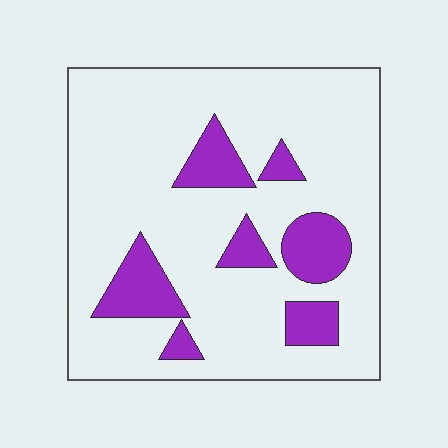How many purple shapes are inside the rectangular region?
7.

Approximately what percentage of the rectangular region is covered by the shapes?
Approximately 20%.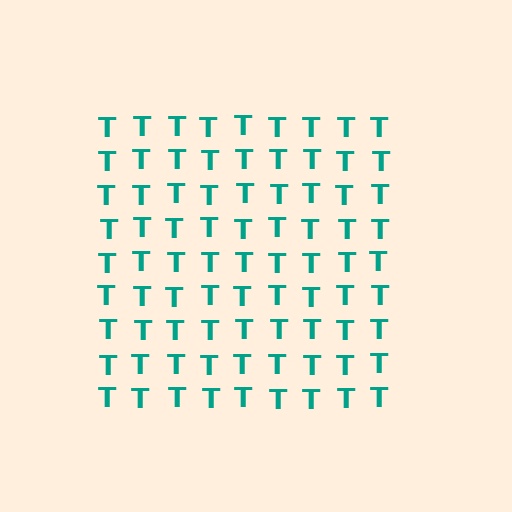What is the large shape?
The large shape is a square.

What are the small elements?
The small elements are letter T's.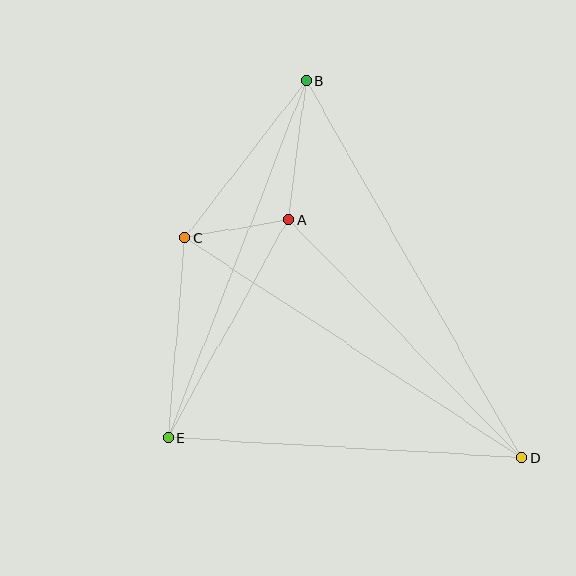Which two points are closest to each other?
Points A and C are closest to each other.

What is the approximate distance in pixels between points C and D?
The distance between C and D is approximately 402 pixels.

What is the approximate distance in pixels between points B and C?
The distance between B and C is approximately 198 pixels.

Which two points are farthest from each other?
Points B and D are farthest from each other.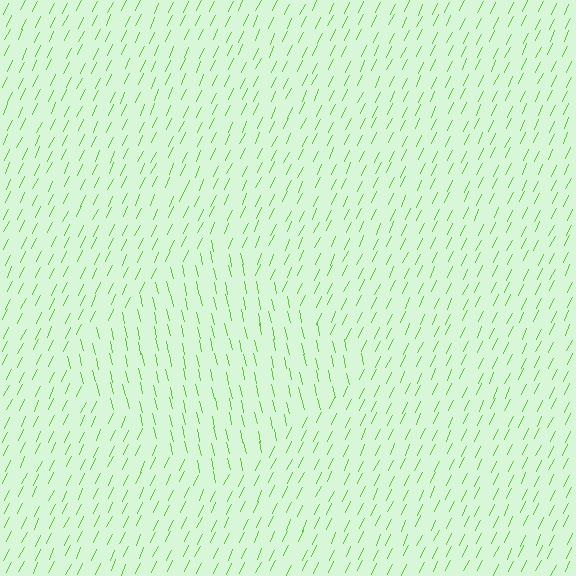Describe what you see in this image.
The image is filled with small lime line segments. A diamond region in the image has lines oriented differently from the surrounding lines, creating a visible texture boundary.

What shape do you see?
I see a diamond.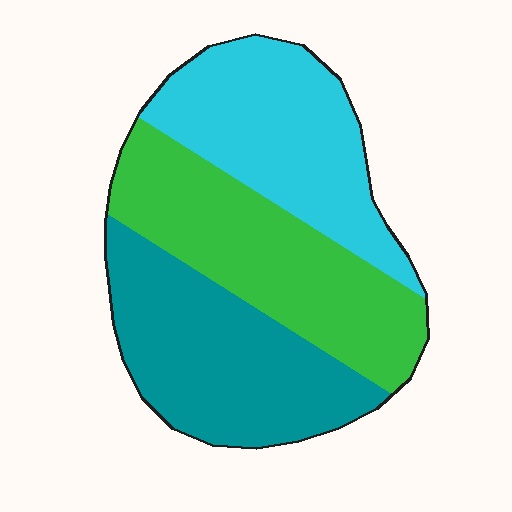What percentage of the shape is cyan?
Cyan covers roughly 30% of the shape.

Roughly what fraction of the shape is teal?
Teal takes up about one third (1/3) of the shape.